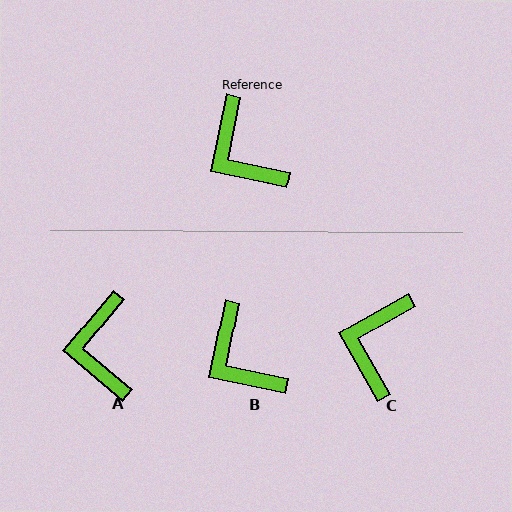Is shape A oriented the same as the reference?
No, it is off by about 28 degrees.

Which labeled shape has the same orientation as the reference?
B.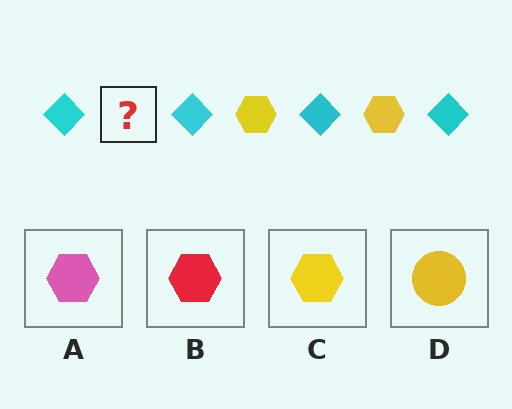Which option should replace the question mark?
Option C.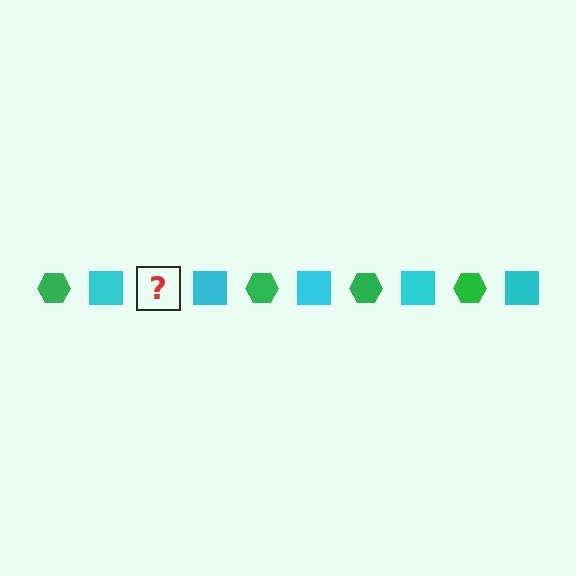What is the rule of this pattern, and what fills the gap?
The rule is that the pattern alternates between green hexagon and cyan square. The gap should be filled with a green hexagon.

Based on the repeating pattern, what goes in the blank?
The blank should be a green hexagon.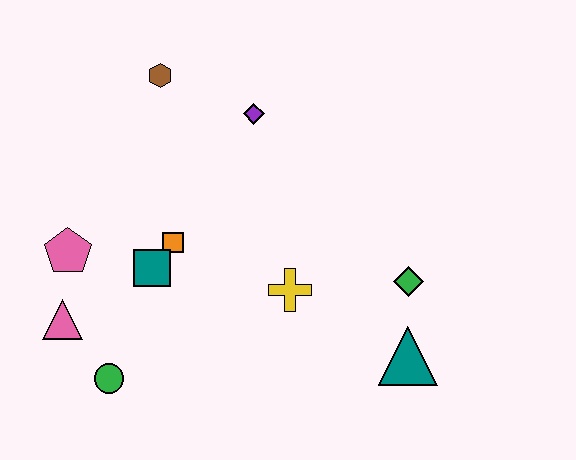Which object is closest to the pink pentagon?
The pink triangle is closest to the pink pentagon.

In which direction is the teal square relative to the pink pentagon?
The teal square is to the right of the pink pentagon.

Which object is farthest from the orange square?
The teal triangle is farthest from the orange square.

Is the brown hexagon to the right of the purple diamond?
No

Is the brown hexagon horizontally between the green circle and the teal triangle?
Yes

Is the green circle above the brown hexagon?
No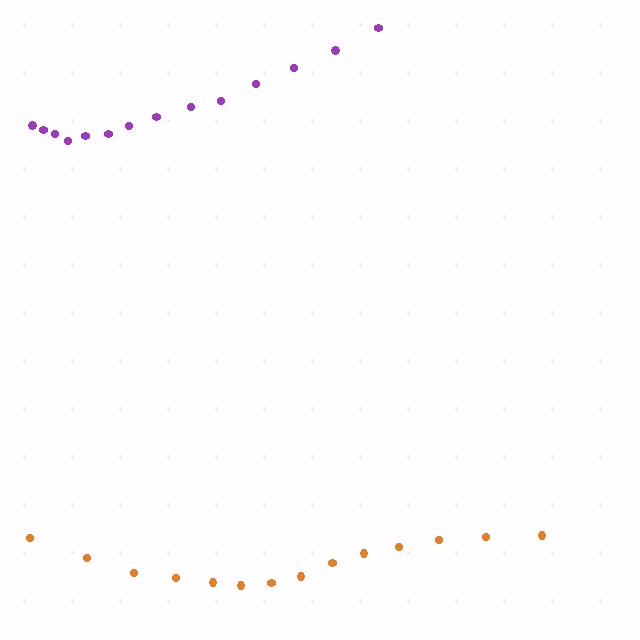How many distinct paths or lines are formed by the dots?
There are 2 distinct paths.